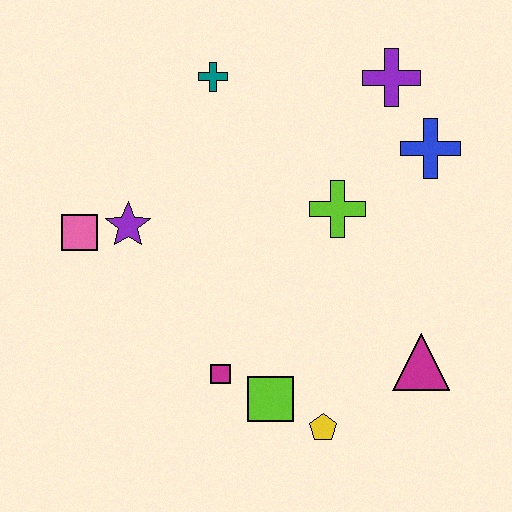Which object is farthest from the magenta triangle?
The pink square is farthest from the magenta triangle.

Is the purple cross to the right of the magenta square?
Yes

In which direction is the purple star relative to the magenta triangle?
The purple star is to the left of the magenta triangle.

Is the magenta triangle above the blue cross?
No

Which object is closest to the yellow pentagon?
The lime square is closest to the yellow pentagon.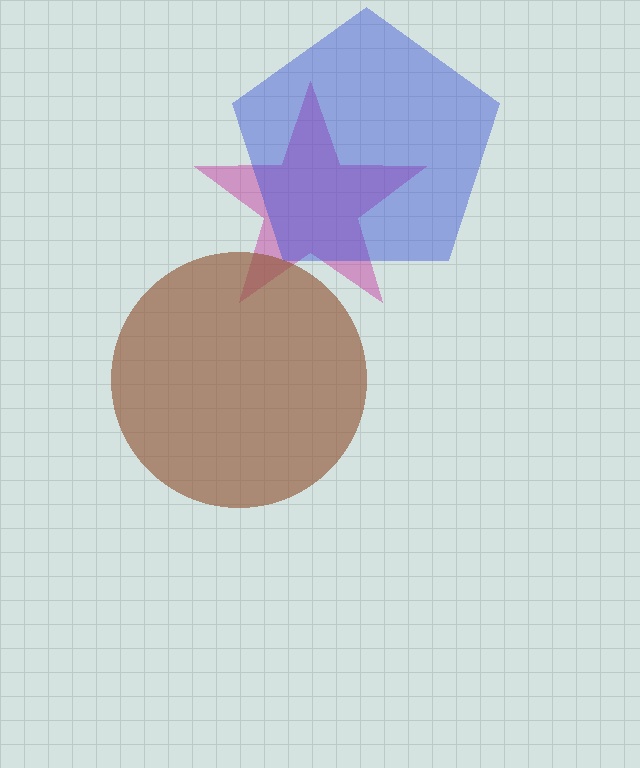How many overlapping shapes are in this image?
There are 3 overlapping shapes in the image.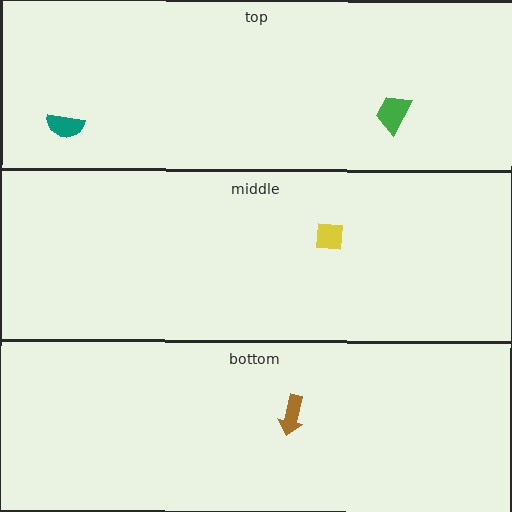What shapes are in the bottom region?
The brown arrow.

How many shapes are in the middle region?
1.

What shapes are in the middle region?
The yellow square.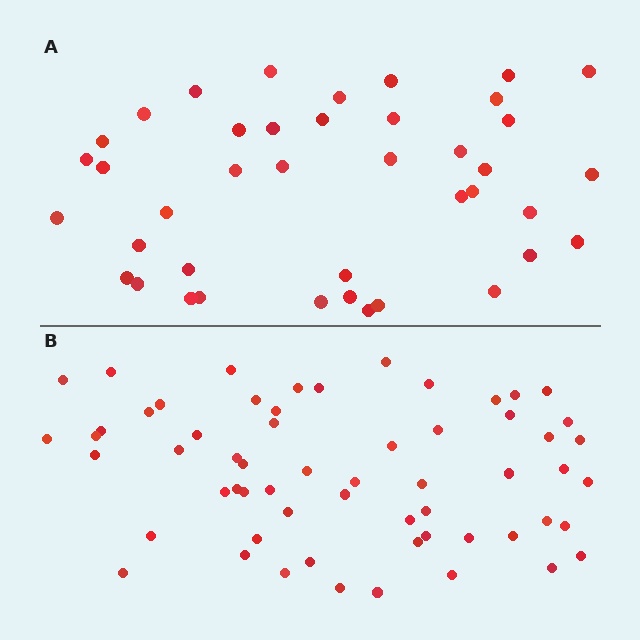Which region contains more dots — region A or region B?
Region B (the bottom region) has more dots.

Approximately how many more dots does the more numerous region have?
Region B has approximately 20 more dots than region A.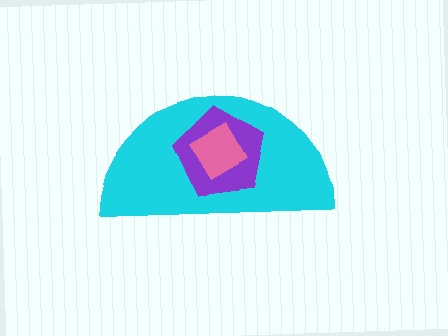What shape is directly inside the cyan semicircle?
The purple pentagon.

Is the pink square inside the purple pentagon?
Yes.